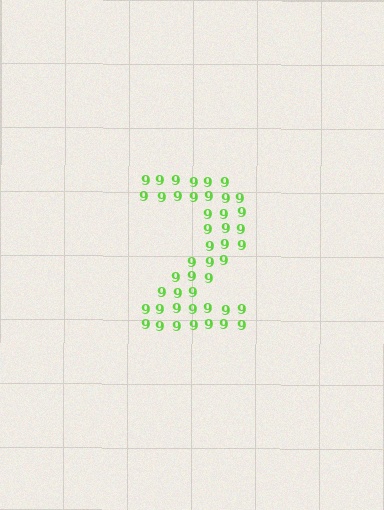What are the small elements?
The small elements are digit 9's.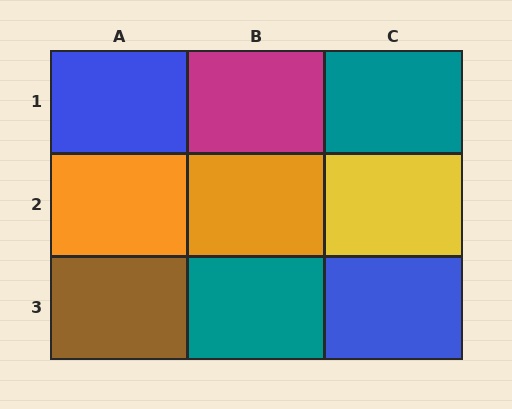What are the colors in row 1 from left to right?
Blue, magenta, teal.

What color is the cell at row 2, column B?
Orange.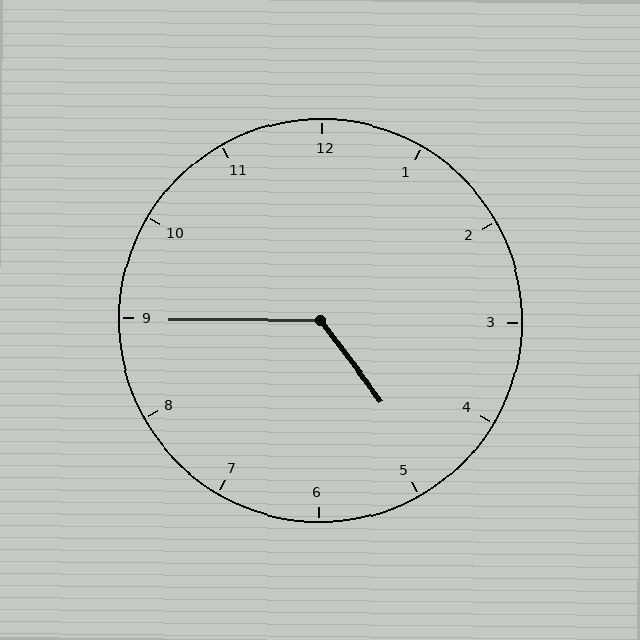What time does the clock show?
4:45.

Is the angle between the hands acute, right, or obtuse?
It is obtuse.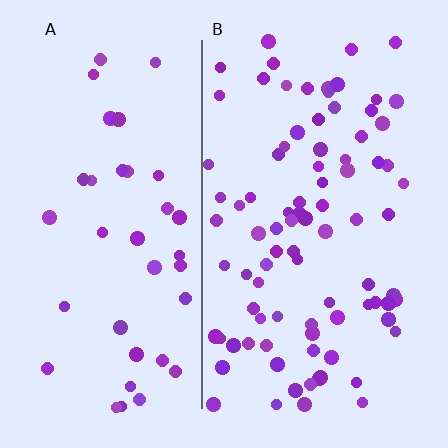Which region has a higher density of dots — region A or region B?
B (the right).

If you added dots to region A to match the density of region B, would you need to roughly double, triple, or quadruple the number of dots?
Approximately double.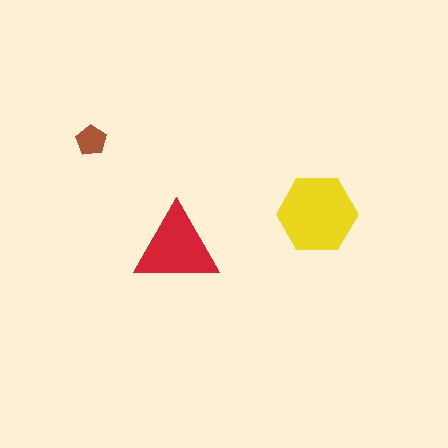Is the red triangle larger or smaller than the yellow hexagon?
Smaller.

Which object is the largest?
The yellow hexagon.